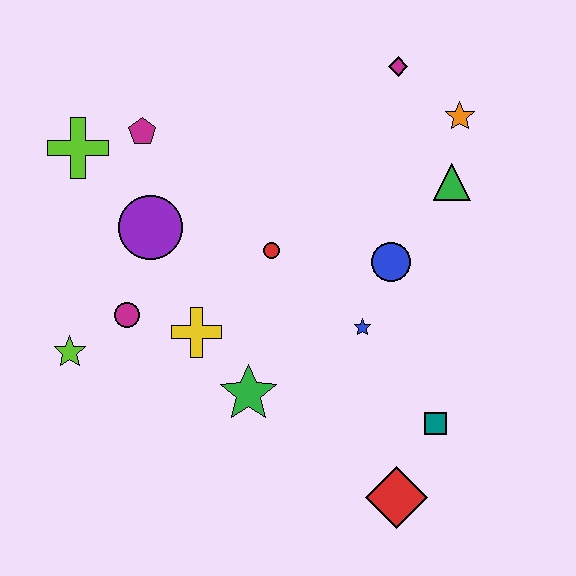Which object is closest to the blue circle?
The blue star is closest to the blue circle.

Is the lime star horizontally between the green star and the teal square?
No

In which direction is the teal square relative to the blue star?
The teal square is below the blue star.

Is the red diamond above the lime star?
No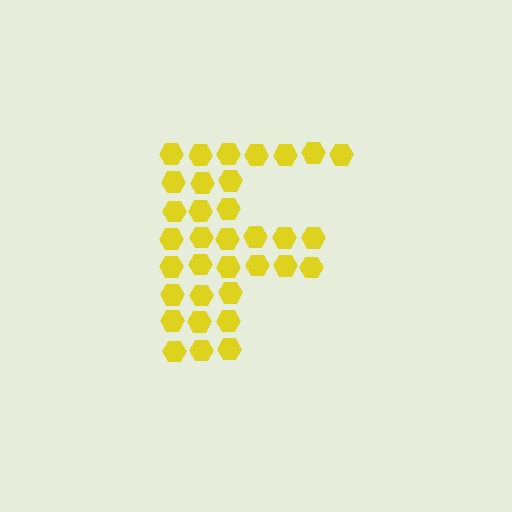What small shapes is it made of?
It is made of small hexagons.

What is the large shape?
The large shape is the letter F.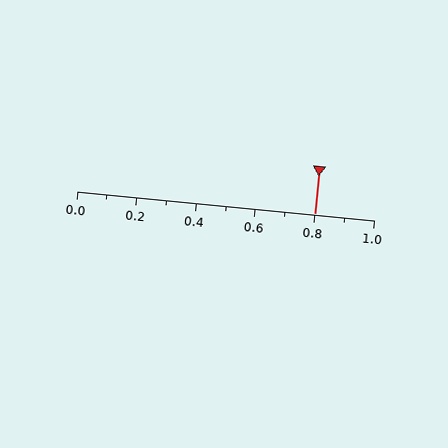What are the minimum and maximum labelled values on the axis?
The axis runs from 0.0 to 1.0.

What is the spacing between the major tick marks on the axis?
The major ticks are spaced 0.2 apart.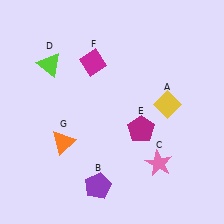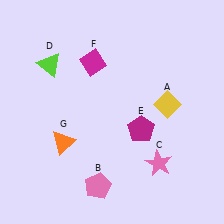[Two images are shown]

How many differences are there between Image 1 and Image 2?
There is 1 difference between the two images.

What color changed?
The pentagon (B) changed from purple in Image 1 to pink in Image 2.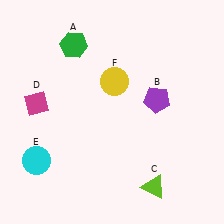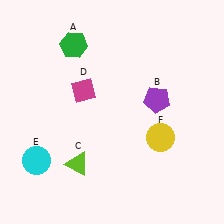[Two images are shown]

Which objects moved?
The objects that moved are: the lime triangle (C), the magenta diamond (D), the yellow circle (F).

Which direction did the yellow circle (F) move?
The yellow circle (F) moved down.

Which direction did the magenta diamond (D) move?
The magenta diamond (D) moved right.